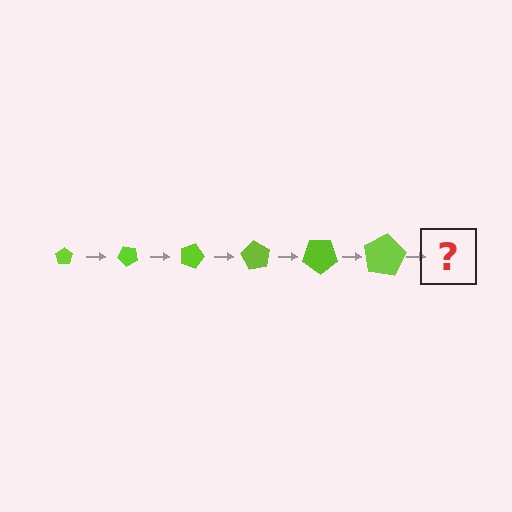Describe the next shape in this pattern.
It should be a pentagon, larger than the previous one and rotated 270 degrees from the start.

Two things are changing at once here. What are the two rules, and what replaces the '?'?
The two rules are that the pentagon grows larger each step and it rotates 45 degrees each step. The '?' should be a pentagon, larger than the previous one and rotated 270 degrees from the start.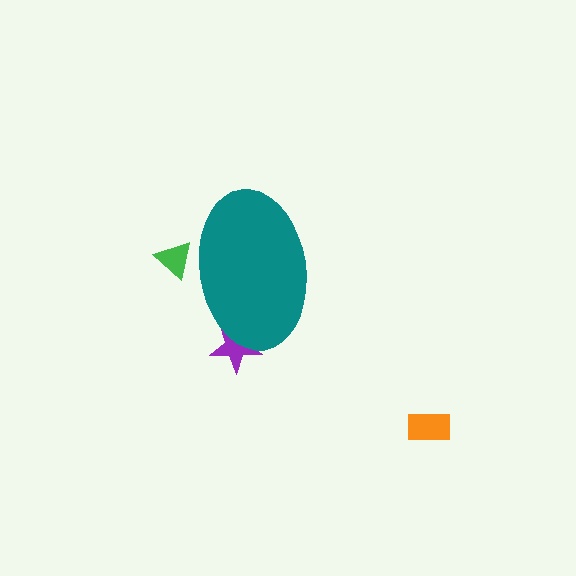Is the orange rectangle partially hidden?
No, the orange rectangle is fully visible.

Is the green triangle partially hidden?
Yes, the green triangle is partially hidden behind the teal ellipse.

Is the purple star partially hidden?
Yes, the purple star is partially hidden behind the teal ellipse.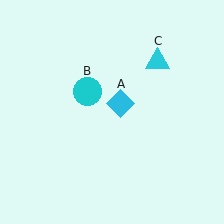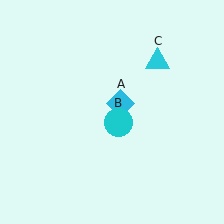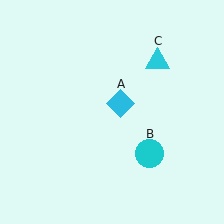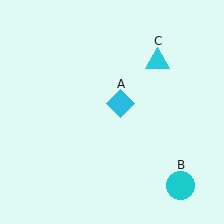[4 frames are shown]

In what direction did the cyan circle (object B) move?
The cyan circle (object B) moved down and to the right.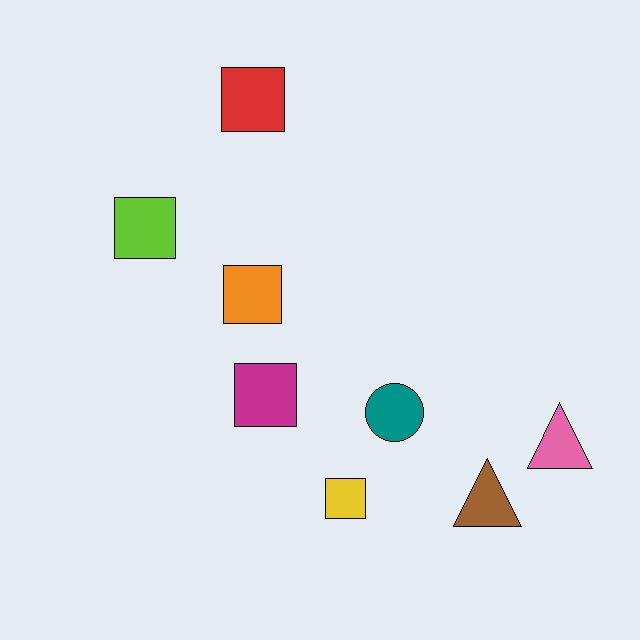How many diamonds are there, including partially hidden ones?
There are no diamonds.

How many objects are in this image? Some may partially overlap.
There are 8 objects.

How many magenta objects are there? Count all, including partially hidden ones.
There is 1 magenta object.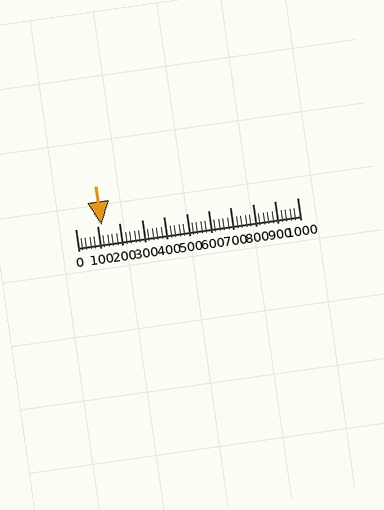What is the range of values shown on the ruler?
The ruler shows values from 0 to 1000.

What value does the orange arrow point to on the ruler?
The orange arrow points to approximately 120.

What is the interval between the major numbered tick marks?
The major tick marks are spaced 100 units apart.